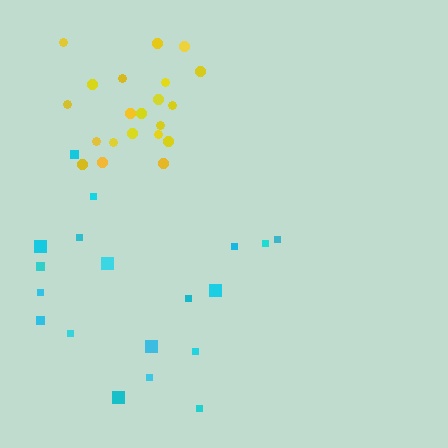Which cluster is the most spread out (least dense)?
Cyan.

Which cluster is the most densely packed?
Yellow.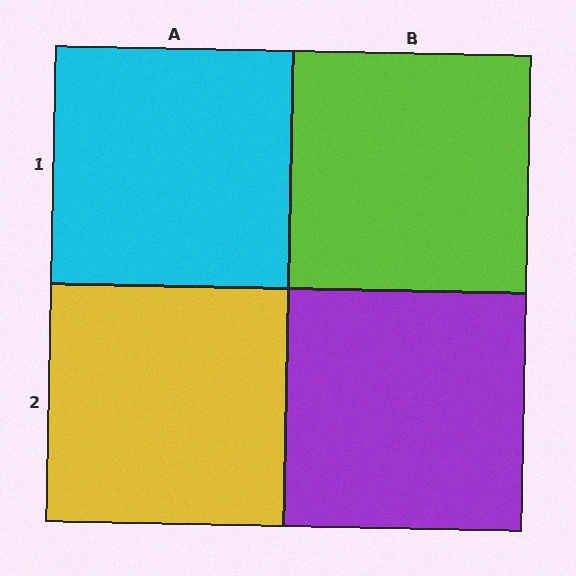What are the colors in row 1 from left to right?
Cyan, lime.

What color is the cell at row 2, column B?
Purple.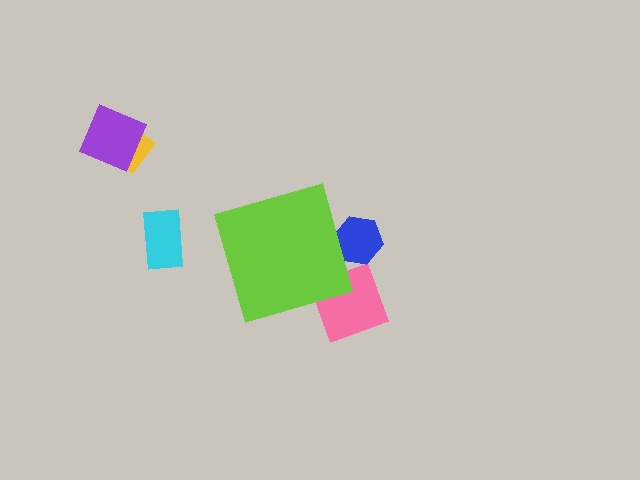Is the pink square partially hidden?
Yes, the pink square is partially hidden behind the lime diamond.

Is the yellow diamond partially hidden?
No, the yellow diamond is fully visible.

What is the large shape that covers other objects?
A lime diamond.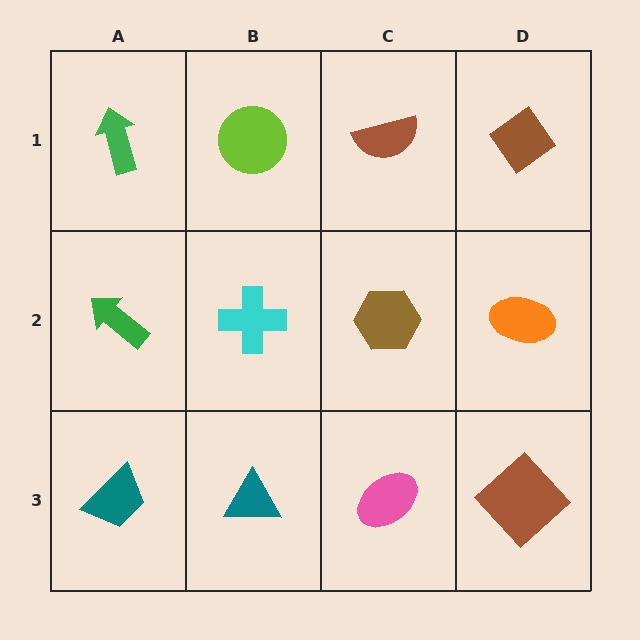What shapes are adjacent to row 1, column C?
A brown hexagon (row 2, column C), a lime circle (row 1, column B), a brown diamond (row 1, column D).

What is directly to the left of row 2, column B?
A green arrow.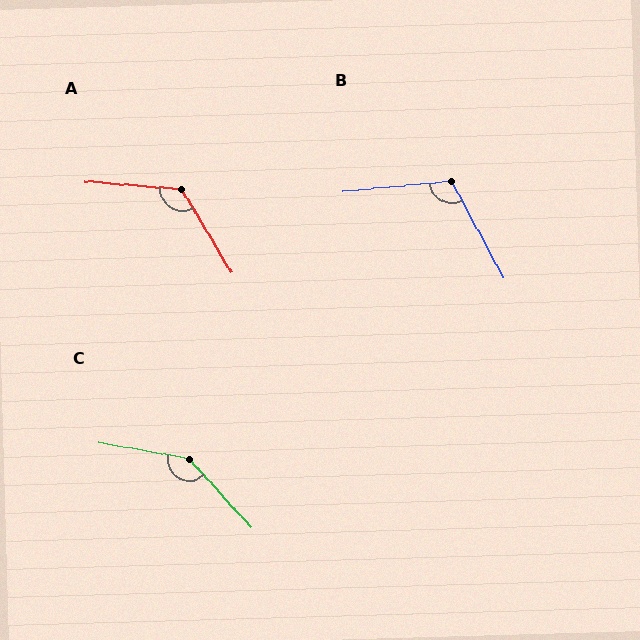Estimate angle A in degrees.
Approximately 126 degrees.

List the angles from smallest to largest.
B (113°), A (126°), C (143°).